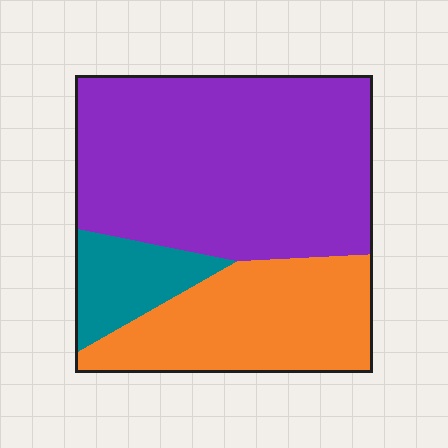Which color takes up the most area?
Purple, at roughly 60%.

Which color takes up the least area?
Teal, at roughly 10%.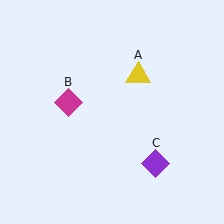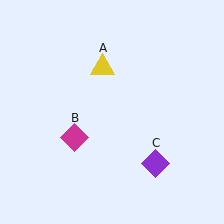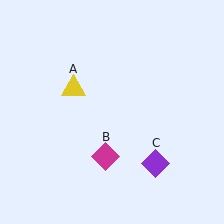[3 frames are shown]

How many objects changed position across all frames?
2 objects changed position: yellow triangle (object A), magenta diamond (object B).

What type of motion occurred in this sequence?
The yellow triangle (object A), magenta diamond (object B) rotated counterclockwise around the center of the scene.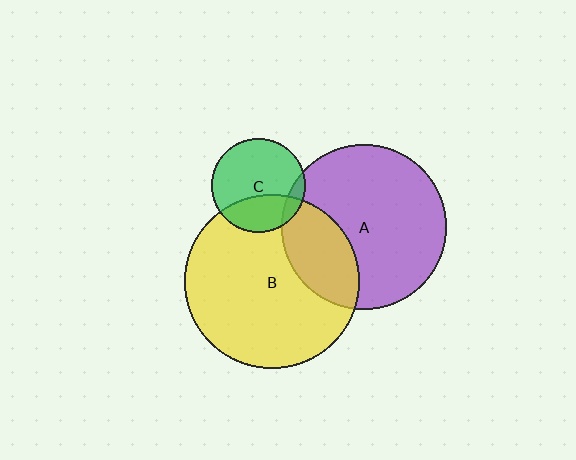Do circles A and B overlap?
Yes.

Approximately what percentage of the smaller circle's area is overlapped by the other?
Approximately 25%.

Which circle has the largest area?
Circle B (yellow).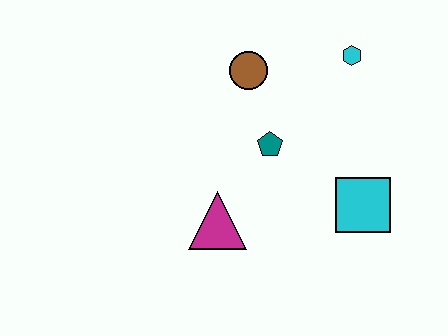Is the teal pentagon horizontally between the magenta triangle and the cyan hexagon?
Yes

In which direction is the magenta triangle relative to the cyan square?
The magenta triangle is to the left of the cyan square.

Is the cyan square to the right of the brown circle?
Yes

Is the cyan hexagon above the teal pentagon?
Yes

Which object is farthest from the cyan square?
The brown circle is farthest from the cyan square.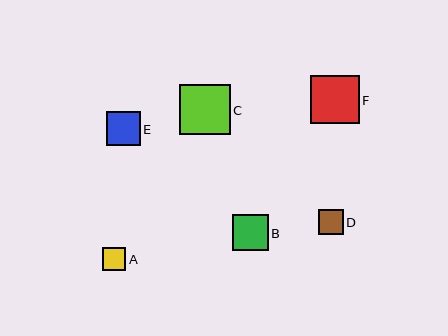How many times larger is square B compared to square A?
Square B is approximately 1.6 times the size of square A.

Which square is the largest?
Square C is the largest with a size of approximately 51 pixels.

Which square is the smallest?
Square A is the smallest with a size of approximately 23 pixels.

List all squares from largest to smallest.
From largest to smallest: C, F, B, E, D, A.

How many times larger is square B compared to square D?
Square B is approximately 1.5 times the size of square D.